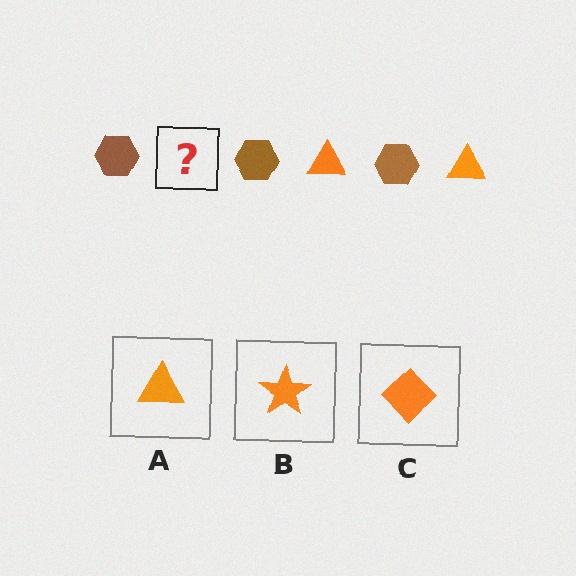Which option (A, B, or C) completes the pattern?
A.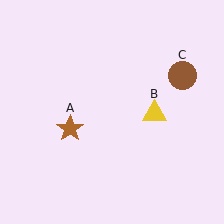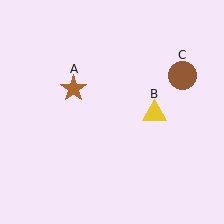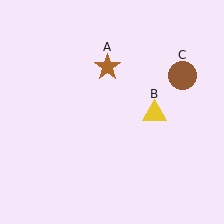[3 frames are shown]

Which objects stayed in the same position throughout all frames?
Yellow triangle (object B) and brown circle (object C) remained stationary.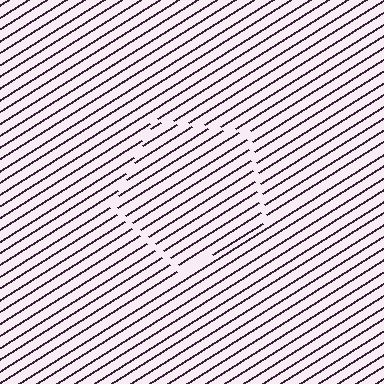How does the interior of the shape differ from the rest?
The interior of the shape contains the same grating, shifted by half a period — the contour is defined by the phase discontinuity where line-ends from the inner and outer gratings abut.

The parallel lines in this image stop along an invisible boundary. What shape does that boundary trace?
An illusory pentagon. The interior of the shape contains the same grating, shifted by half a period — the contour is defined by the phase discontinuity where line-ends from the inner and outer gratings abut.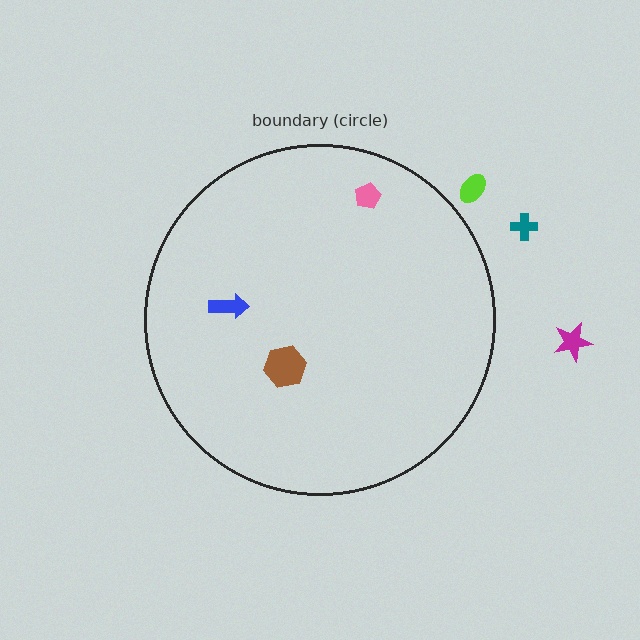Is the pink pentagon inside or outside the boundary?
Inside.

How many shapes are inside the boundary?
3 inside, 3 outside.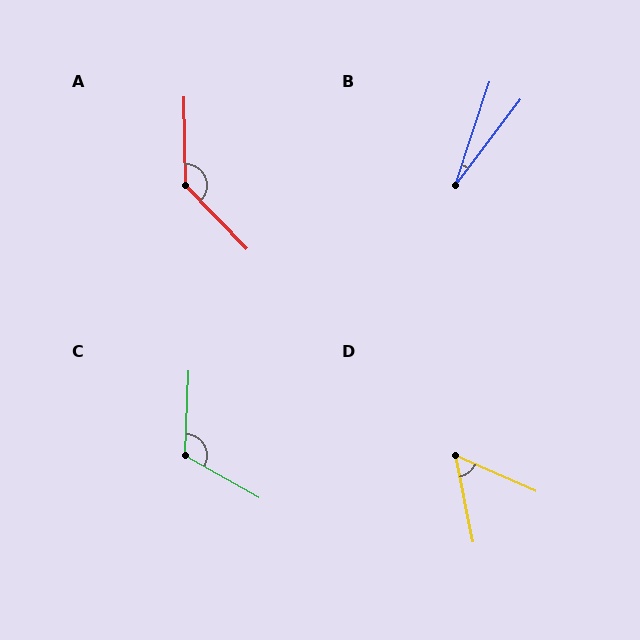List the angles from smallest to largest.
B (18°), D (54°), C (117°), A (137°).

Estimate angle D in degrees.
Approximately 54 degrees.